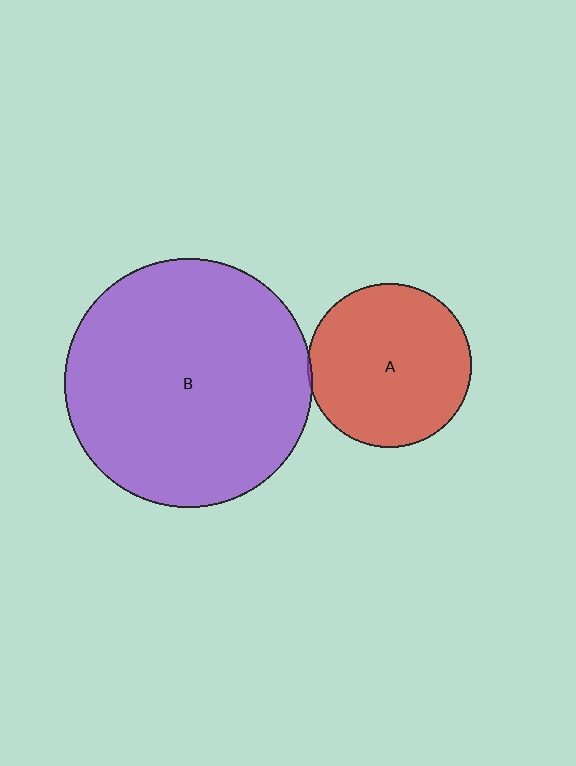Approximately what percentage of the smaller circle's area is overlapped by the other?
Approximately 5%.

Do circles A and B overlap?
Yes.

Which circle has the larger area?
Circle B (purple).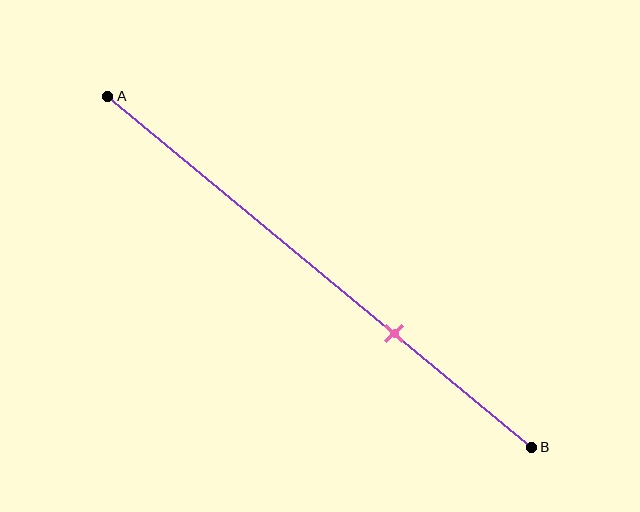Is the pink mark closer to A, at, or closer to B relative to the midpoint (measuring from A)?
The pink mark is closer to point B than the midpoint of segment AB.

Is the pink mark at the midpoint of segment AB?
No, the mark is at about 70% from A, not at the 50% midpoint.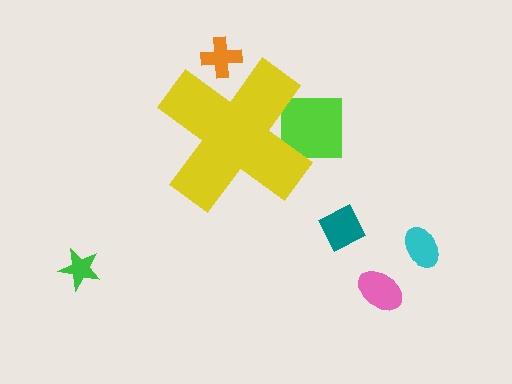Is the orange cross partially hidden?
Yes, the orange cross is partially hidden behind the yellow cross.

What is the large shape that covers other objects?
A yellow cross.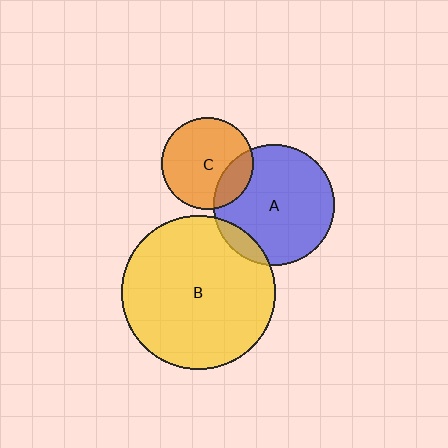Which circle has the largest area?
Circle B (yellow).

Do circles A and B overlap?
Yes.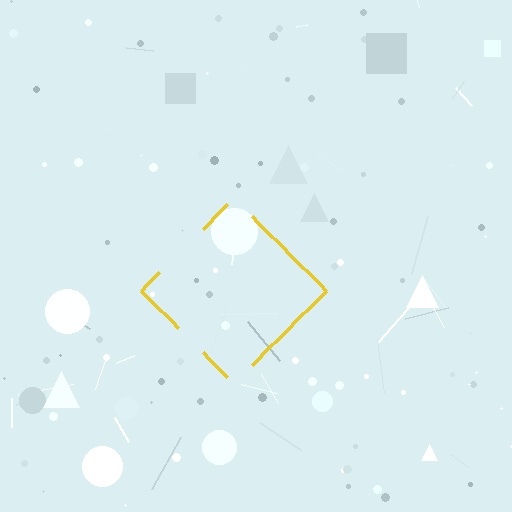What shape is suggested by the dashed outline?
The dashed outline suggests a diamond.